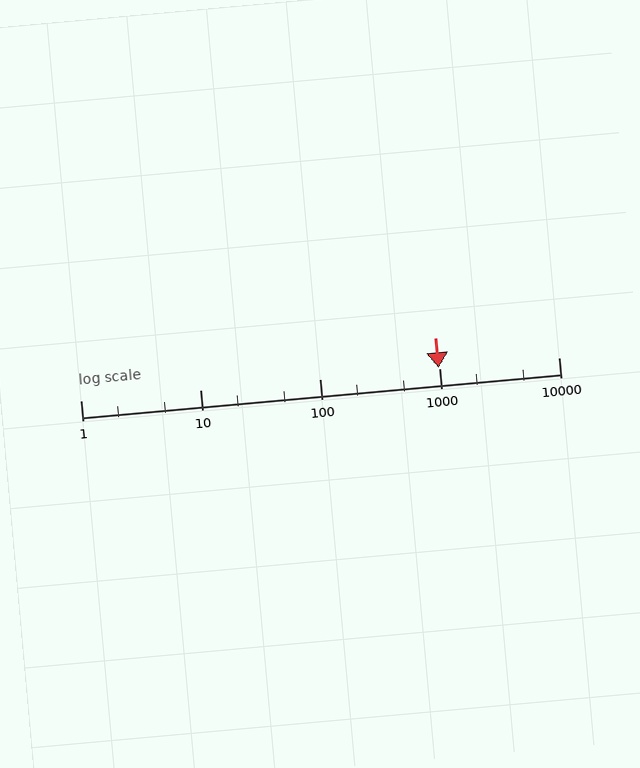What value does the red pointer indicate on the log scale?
The pointer indicates approximately 990.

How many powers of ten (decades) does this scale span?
The scale spans 4 decades, from 1 to 10000.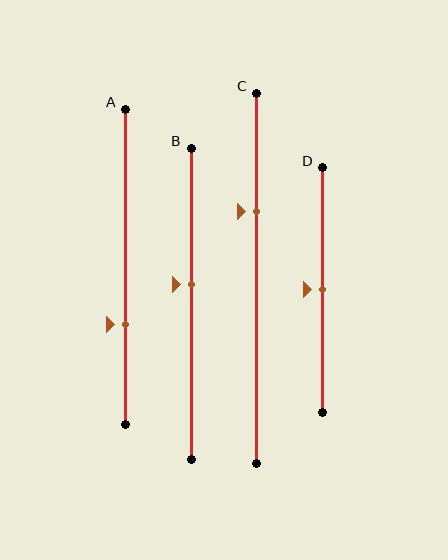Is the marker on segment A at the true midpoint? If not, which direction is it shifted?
No, the marker on segment A is shifted downward by about 18% of the segment length.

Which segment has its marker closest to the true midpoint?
Segment D has its marker closest to the true midpoint.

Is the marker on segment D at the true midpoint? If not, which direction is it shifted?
Yes, the marker on segment D is at the true midpoint.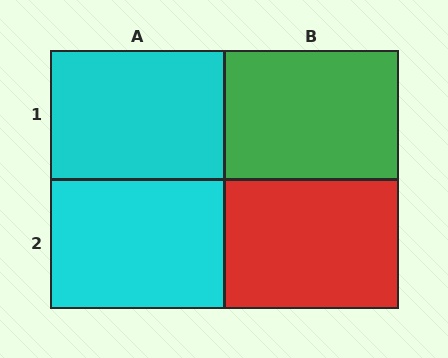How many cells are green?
1 cell is green.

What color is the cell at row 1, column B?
Green.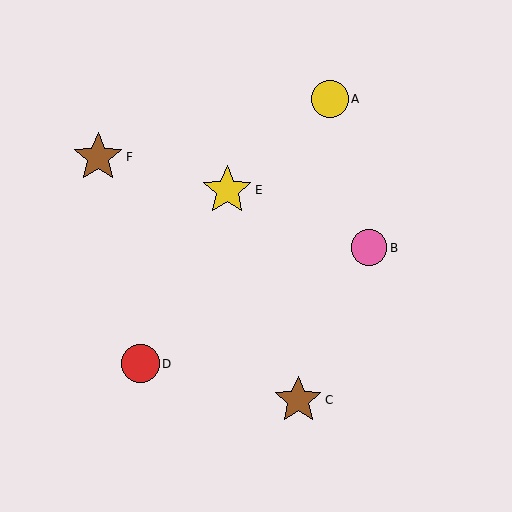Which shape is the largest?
The brown star (labeled F) is the largest.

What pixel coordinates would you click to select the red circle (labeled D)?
Click at (140, 364) to select the red circle D.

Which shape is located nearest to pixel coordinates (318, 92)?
The yellow circle (labeled A) at (330, 99) is nearest to that location.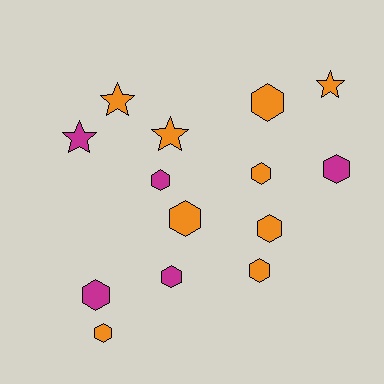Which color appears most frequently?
Orange, with 9 objects.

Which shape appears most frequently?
Hexagon, with 10 objects.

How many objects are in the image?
There are 14 objects.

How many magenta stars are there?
There is 1 magenta star.